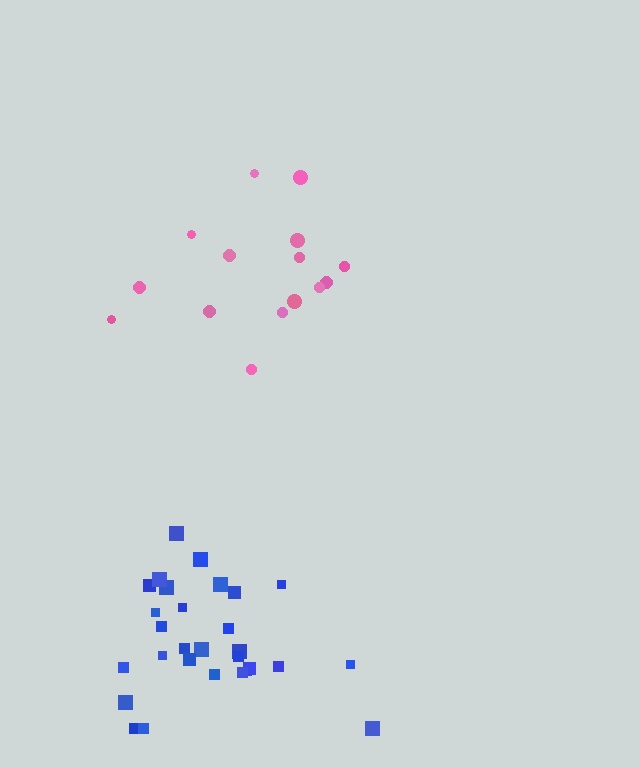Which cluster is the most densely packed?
Blue.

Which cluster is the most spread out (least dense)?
Pink.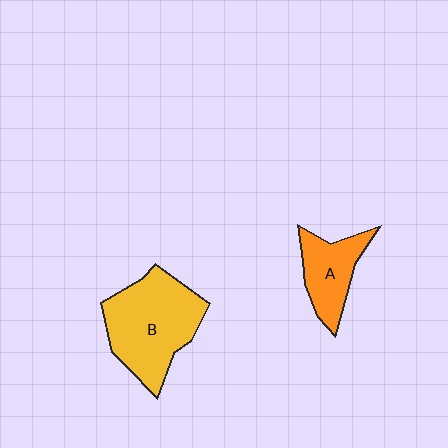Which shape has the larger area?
Shape B (yellow).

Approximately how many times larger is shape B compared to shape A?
Approximately 1.9 times.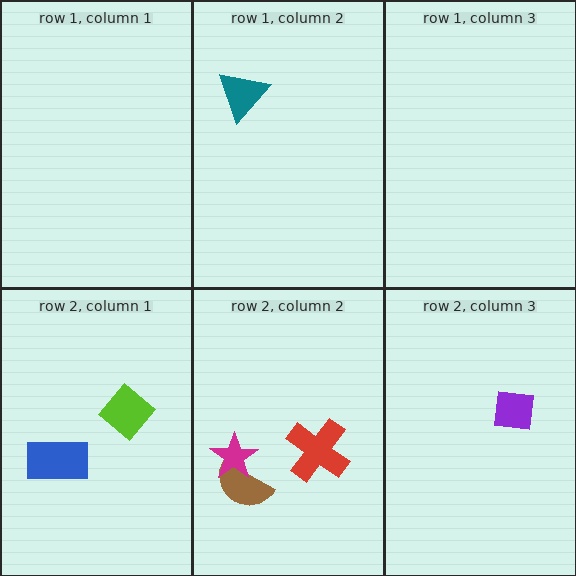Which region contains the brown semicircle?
The row 2, column 2 region.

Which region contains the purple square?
The row 2, column 3 region.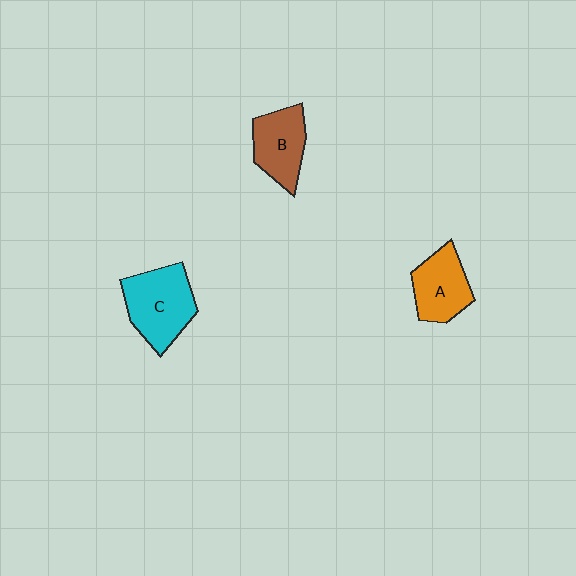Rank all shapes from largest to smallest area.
From largest to smallest: C (cyan), B (brown), A (orange).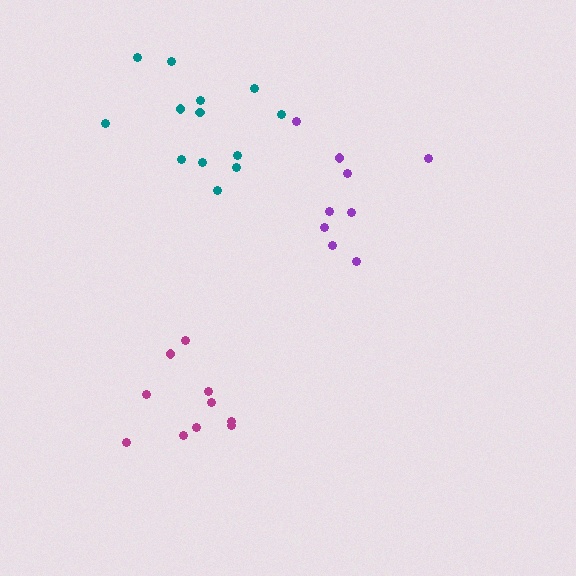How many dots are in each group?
Group 1: 9 dots, Group 2: 10 dots, Group 3: 13 dots (32 total).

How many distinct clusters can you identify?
There are 3 distinct clusters.